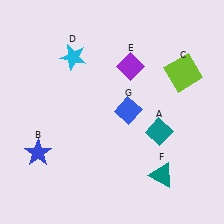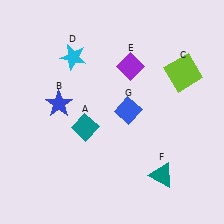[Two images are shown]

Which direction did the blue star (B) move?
The blue star (B) moved up.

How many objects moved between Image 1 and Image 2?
2 objects moved between the two images.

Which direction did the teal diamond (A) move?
The teal diamond (A) moved left.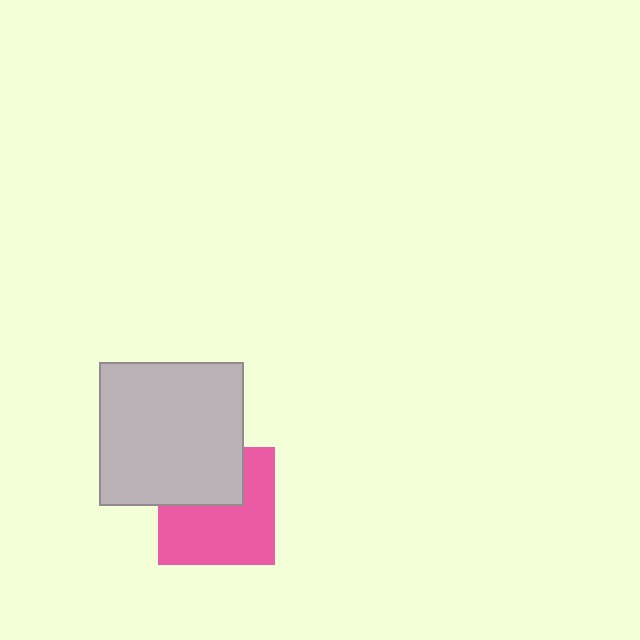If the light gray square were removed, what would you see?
You would see the complete pink square.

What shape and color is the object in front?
The object in front is a light gray square.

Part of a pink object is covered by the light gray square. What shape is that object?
It is a square.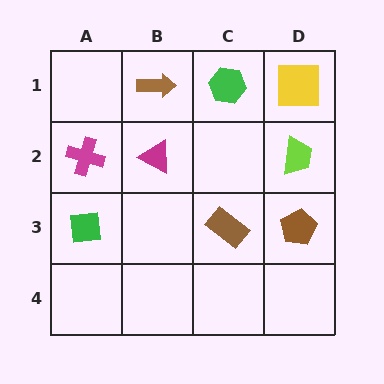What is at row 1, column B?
A brown arrow.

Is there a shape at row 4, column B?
No, that cell is empty.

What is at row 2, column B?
A magenta triangle.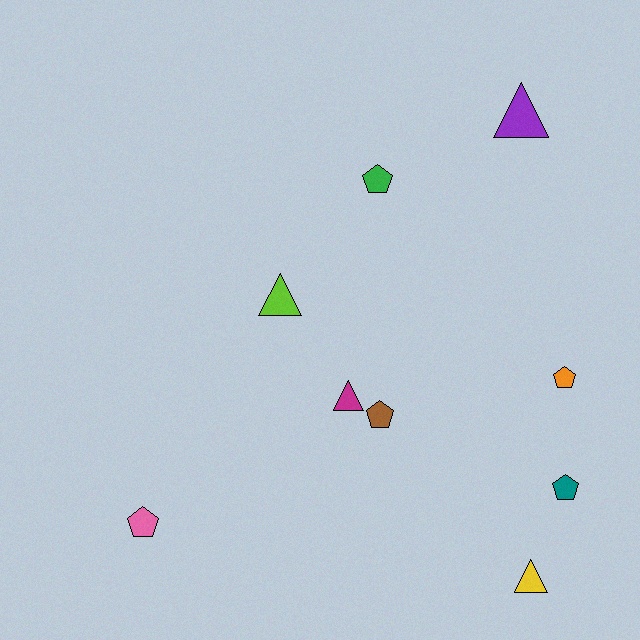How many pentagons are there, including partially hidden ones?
There are 5 pentagons.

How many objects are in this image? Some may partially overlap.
There are 9 objects.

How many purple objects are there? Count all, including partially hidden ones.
There is 1 purple object.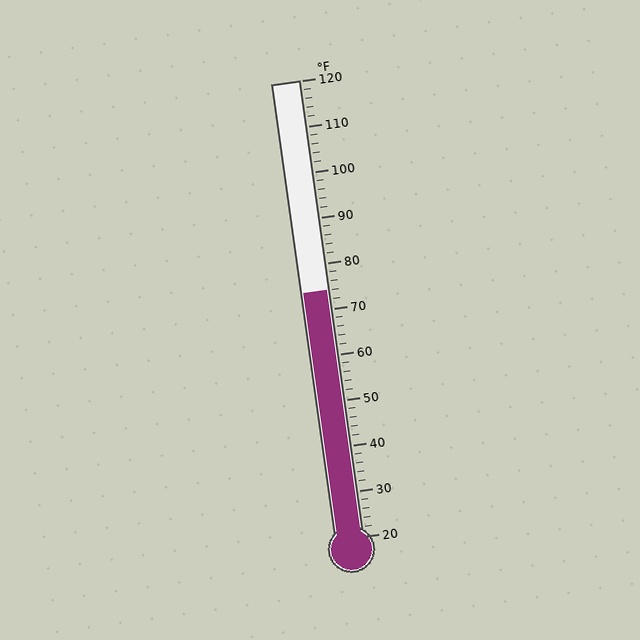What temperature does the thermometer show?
The thermometer shows approximately 74°F.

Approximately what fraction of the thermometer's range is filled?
The thermometer is filled to approximately 55% of its range.